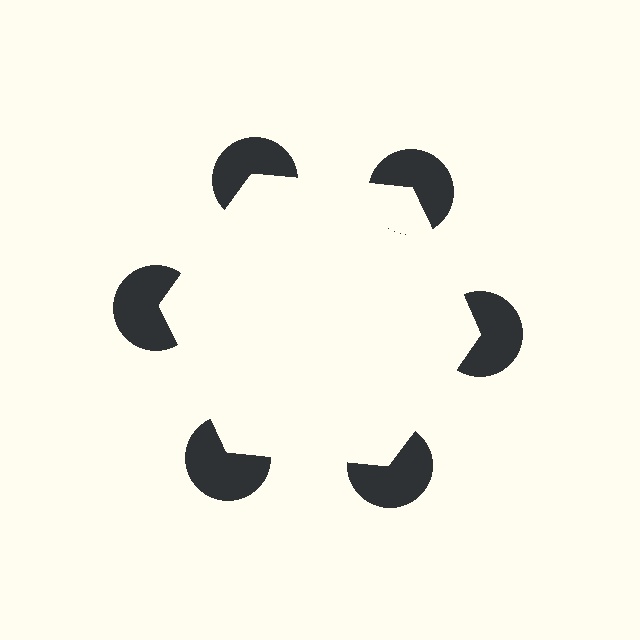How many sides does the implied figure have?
6 sides.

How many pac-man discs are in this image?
There are 6 — one at each vertex of the illusory hexagon.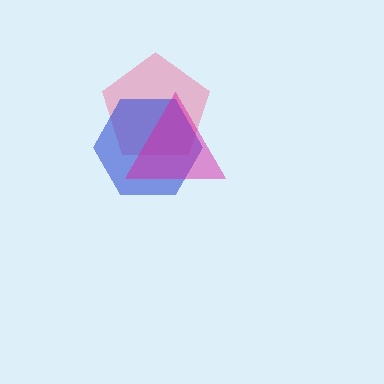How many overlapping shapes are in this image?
There are 3 overlapping shapes in the image.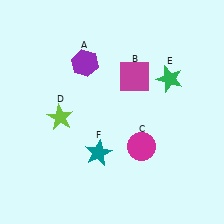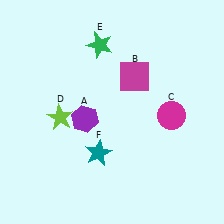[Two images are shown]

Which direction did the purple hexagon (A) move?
The purple hexagon (A) moved down.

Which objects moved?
The objects that moved are: the purple hexagon (A), the magenta circle (C), the green star (E).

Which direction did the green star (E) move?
The green star (E) moved left.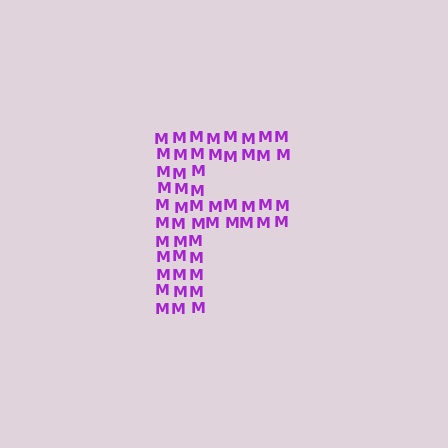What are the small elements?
The small elements are letter M's.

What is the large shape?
The large shape is the letter F.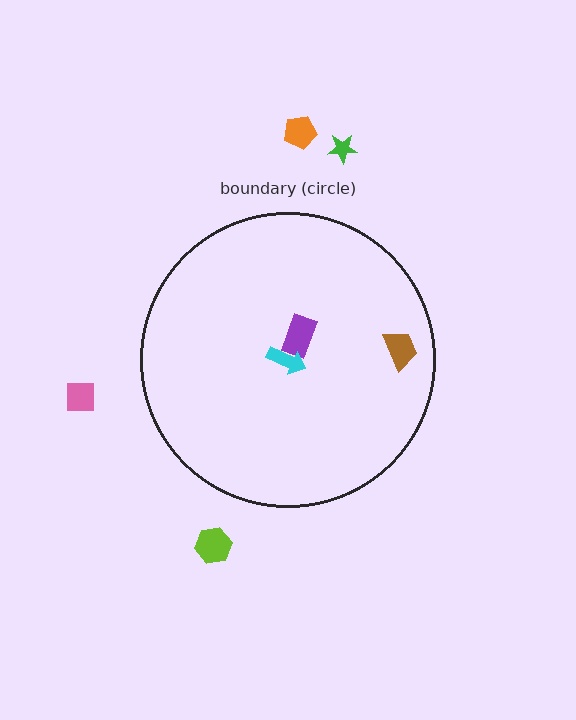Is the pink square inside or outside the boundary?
Outside.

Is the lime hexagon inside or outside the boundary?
Outside.